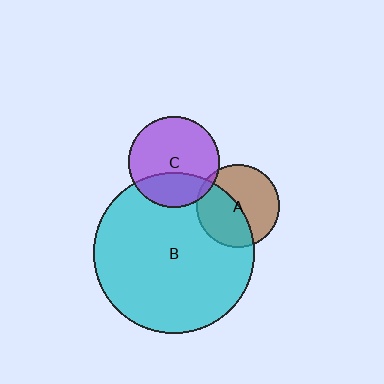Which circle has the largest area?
Circle B (cyan).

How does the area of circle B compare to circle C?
Approximately 3.1 times.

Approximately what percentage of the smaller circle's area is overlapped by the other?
Approximately 30%.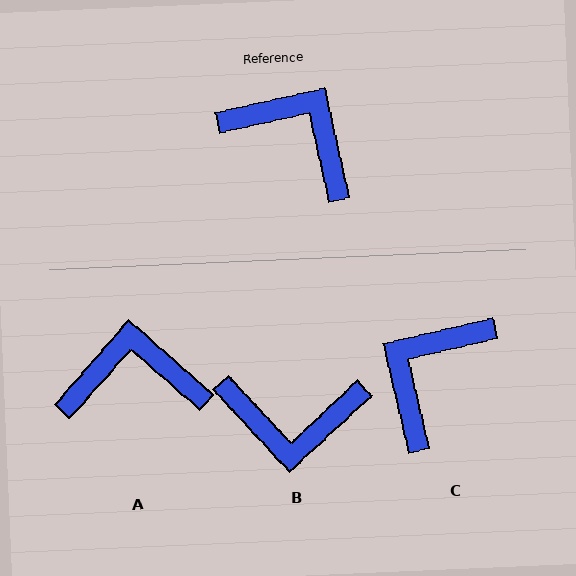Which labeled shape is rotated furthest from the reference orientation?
B, about 150 degrees away.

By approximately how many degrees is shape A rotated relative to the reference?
Approximately 36 degrees counter-clockwise.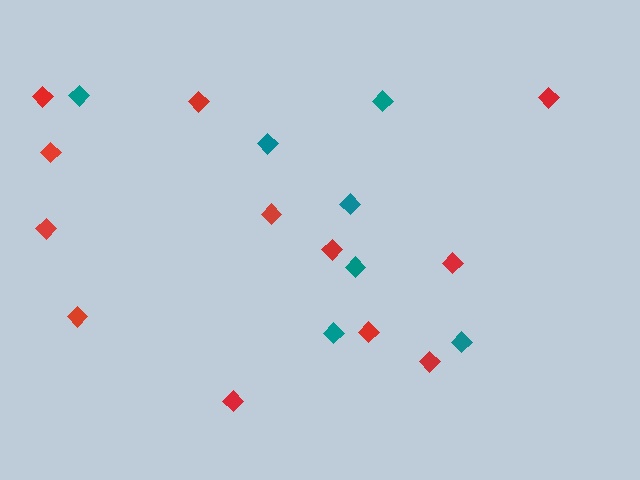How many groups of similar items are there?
There are 2 groups: one group of teal diamonds (7) and one group of red diamonds (12).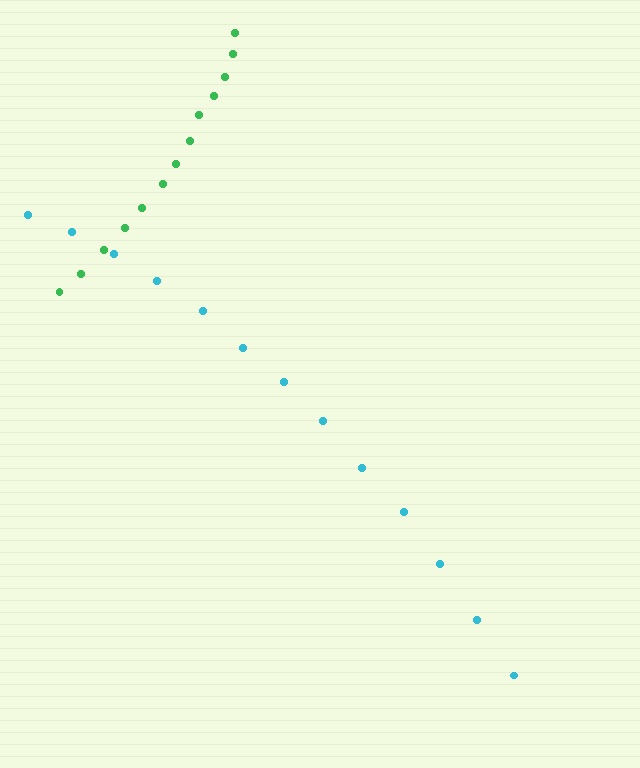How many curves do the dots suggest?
There are 2 distinct paths.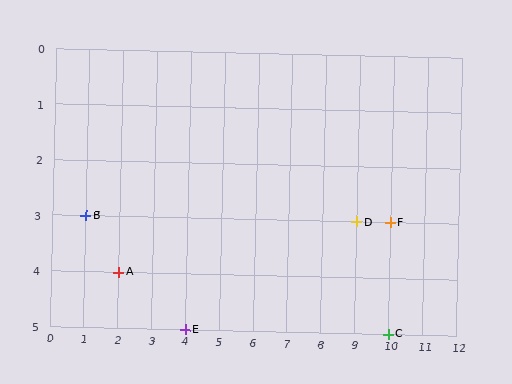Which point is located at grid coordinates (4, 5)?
Point E is at (4, 5).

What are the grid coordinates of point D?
Point D is at grid coordinates (9, 3).